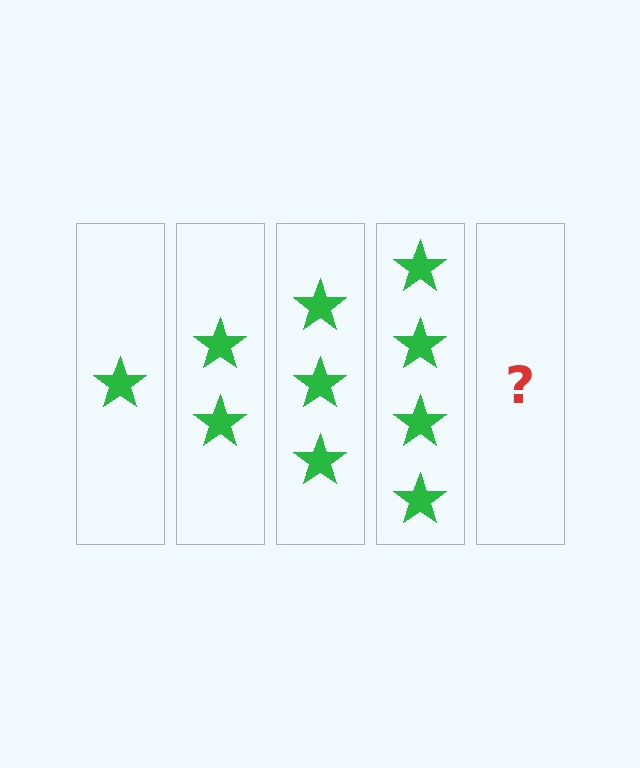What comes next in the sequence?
The next element should be 5 stars.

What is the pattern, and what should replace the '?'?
The pattern is that each step adds one more star. The '?' should be 5 stars.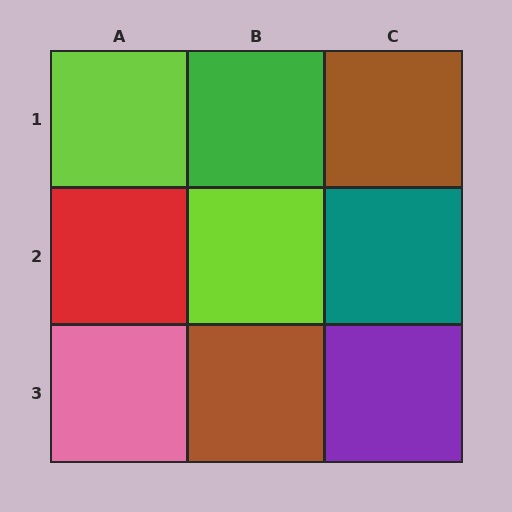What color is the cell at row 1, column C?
Brown.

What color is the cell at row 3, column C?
Purple.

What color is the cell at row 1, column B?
Green.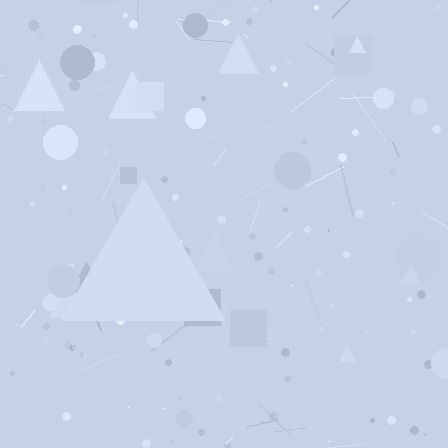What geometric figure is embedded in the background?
A triangle is embedded in the background.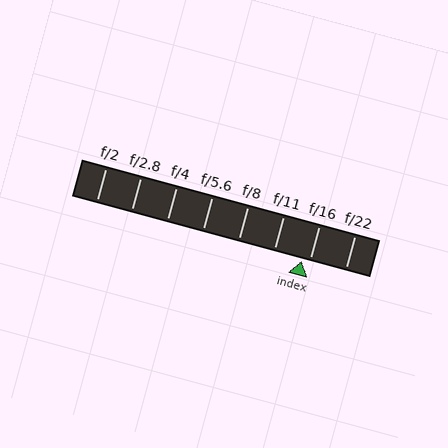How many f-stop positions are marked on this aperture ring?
There are 8 f-stop positions marked.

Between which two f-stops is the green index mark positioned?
The index mark is between f/11 and f/16.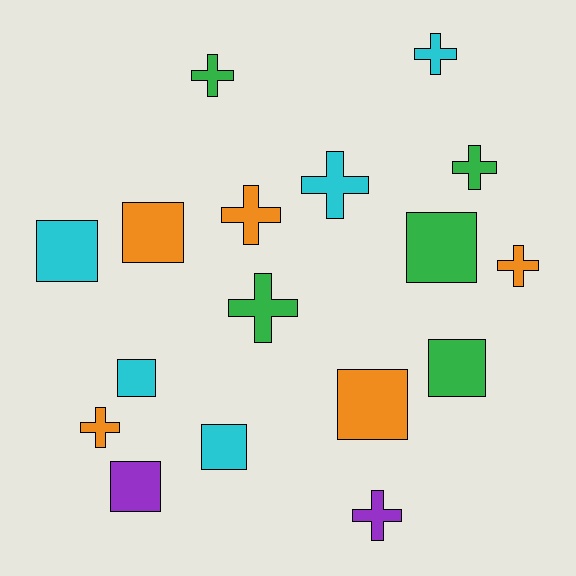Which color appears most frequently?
Green, with 5 objects.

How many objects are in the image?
There are 17 objects.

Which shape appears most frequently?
Cross, with 9 objects.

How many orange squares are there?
There are 2 orange squares.